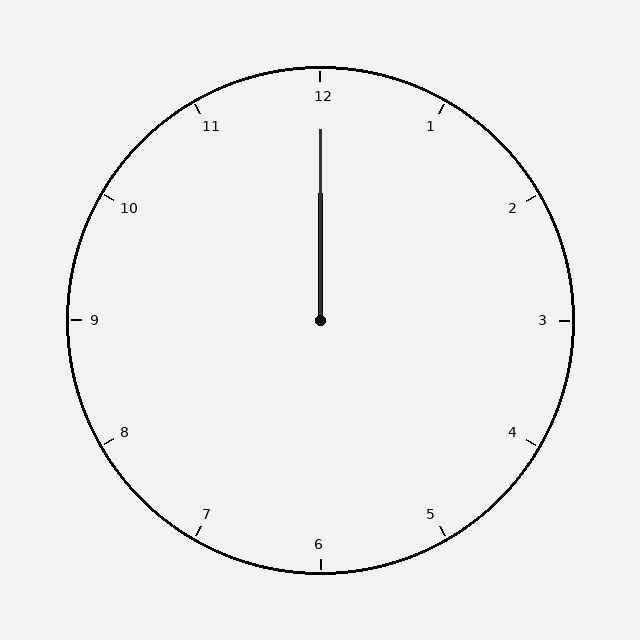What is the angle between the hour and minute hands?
Approximately 0 degrees.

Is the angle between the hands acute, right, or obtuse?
It is acute.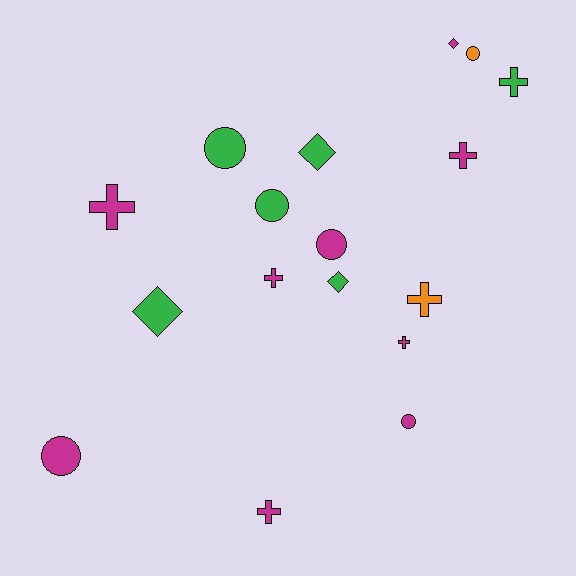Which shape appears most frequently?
Cross, with 7 objects.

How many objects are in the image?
There are 17 objects.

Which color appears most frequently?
Magenta, with 9 objects.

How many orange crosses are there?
There is 1 orange cross.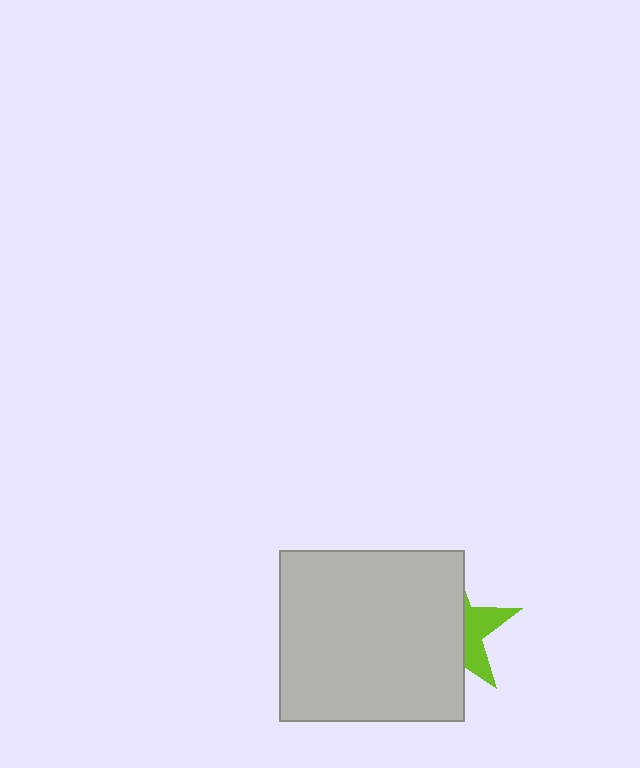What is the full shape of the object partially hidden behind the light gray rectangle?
The partially hidden object is a lime star.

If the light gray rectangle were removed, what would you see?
You would see the complete lime star.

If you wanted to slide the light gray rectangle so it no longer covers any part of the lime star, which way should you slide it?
Slide it left — that is the most direct way to separate the two shapes.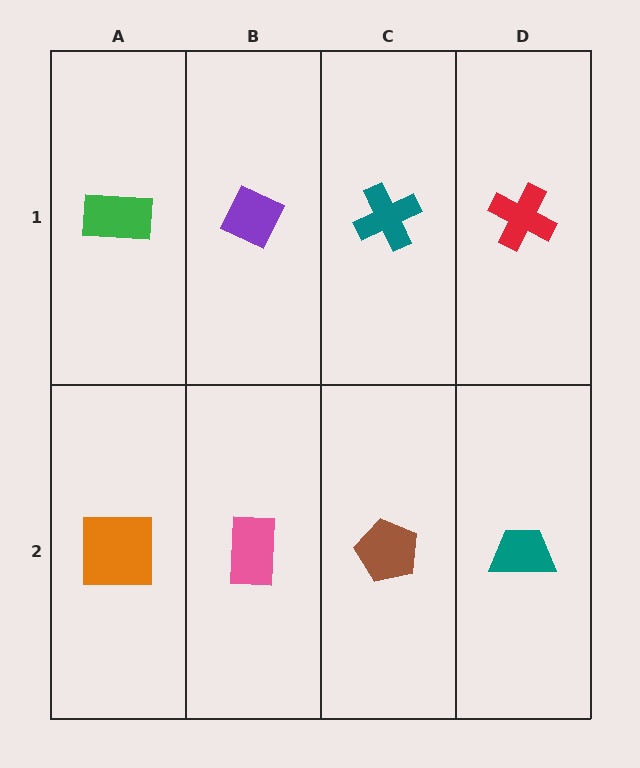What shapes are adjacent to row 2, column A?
A green rectangle (row 1, column A), a pink rectangle (row 2, column B).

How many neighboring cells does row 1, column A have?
2.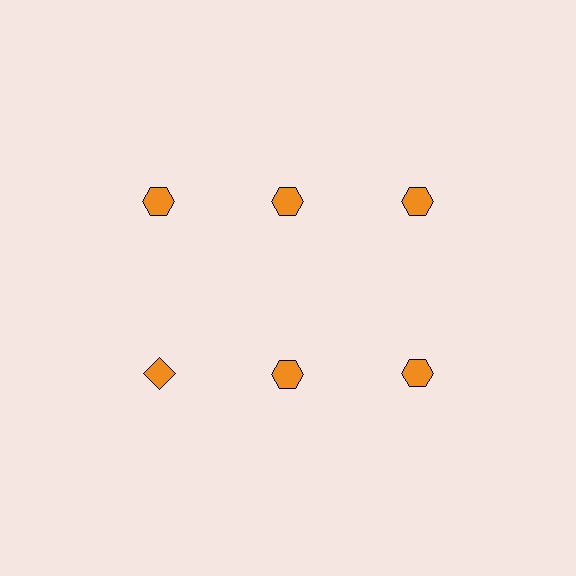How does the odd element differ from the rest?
It has a different shape: diamond instead of hexagon.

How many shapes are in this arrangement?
There are 6 shapes arranged in a grid pattern.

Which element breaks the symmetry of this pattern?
The orange diamond in the second row, leftmost column breaks the symmetry. All other shapes are orange hexagons.